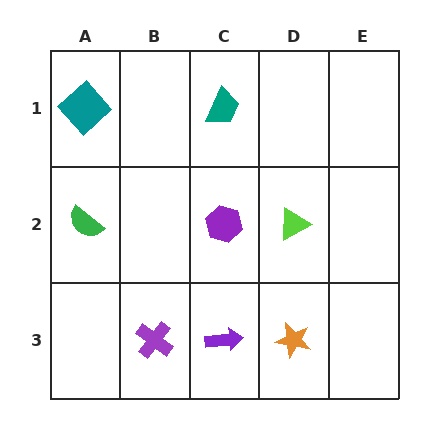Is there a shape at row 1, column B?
No, that cell is empty.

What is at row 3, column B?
A purple cross.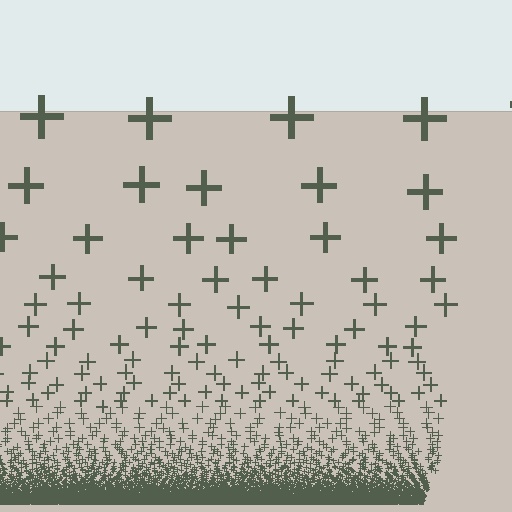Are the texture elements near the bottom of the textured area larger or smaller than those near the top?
Smaller. The gradient is inverted — elements near the bottom are smaller and denser.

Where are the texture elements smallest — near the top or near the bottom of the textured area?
Near the bottom.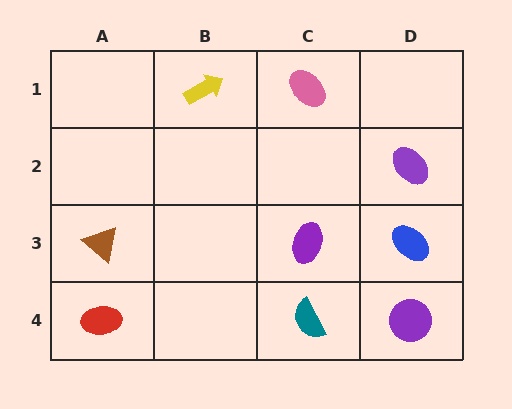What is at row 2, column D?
A purple ellipse.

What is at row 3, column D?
A blue ellipse.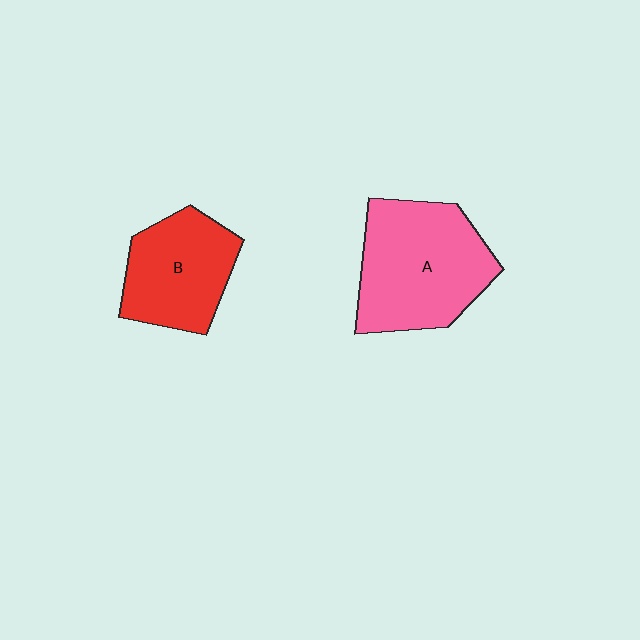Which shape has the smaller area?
Shape B (red).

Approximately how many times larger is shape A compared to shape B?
Approximately 1.4 times.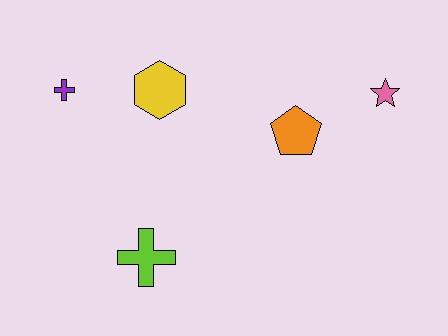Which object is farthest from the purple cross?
The pink star is farthest from the purple cross.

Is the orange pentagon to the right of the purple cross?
Yes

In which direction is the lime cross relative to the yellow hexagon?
The lime cross is below the yellow hexagon.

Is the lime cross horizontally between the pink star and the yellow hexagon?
No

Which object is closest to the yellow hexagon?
The purple cross is closest to the yellow hexagon.